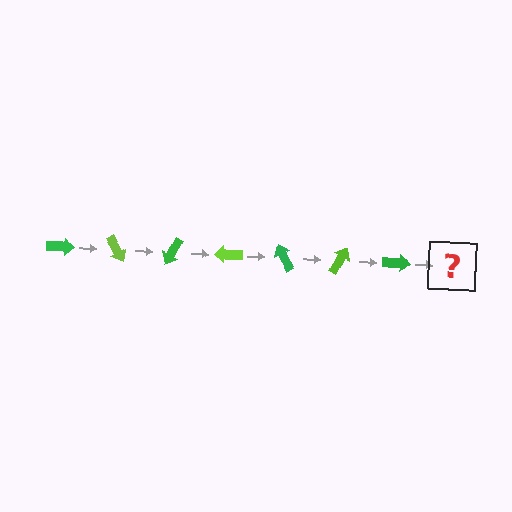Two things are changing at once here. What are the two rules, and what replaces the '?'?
The two rules are that it rotates 60 degrees each step and the color cycles through green and lime. The '?' should be a lime arrow, rotated 420 degrees from the start.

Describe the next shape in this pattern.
It should be a lime arrow, rotated 420 degrees from the start.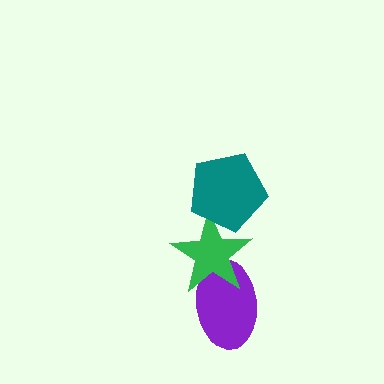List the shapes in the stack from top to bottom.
From top to bottom: the teal pentagon, the green star, the purple ellipse.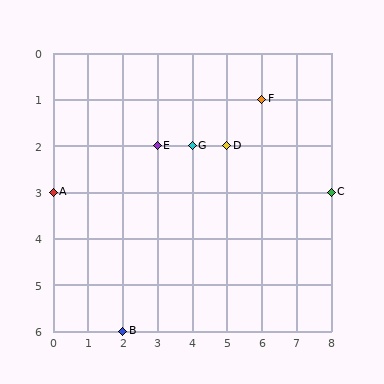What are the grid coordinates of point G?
Point G is at grid coordinates (4, 2).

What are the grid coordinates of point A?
Point A is at grid coordinates (0, 3).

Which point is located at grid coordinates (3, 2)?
Point E is at (3, 2).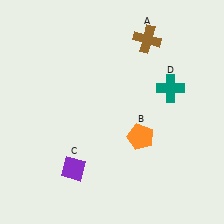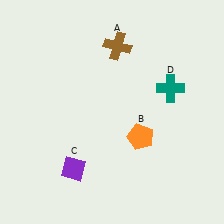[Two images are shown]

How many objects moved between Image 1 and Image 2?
1 object moved between the two images.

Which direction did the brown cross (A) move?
The brown cross (A) moved left.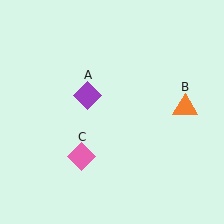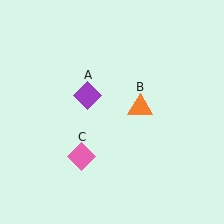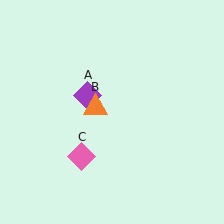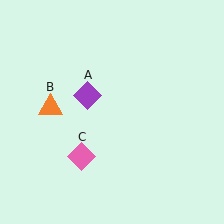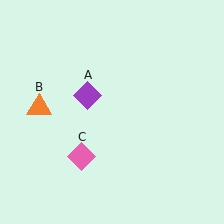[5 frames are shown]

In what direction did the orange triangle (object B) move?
The orange triangle (object B) moved left.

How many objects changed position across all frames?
1 object changed position: orange triangle (object B).